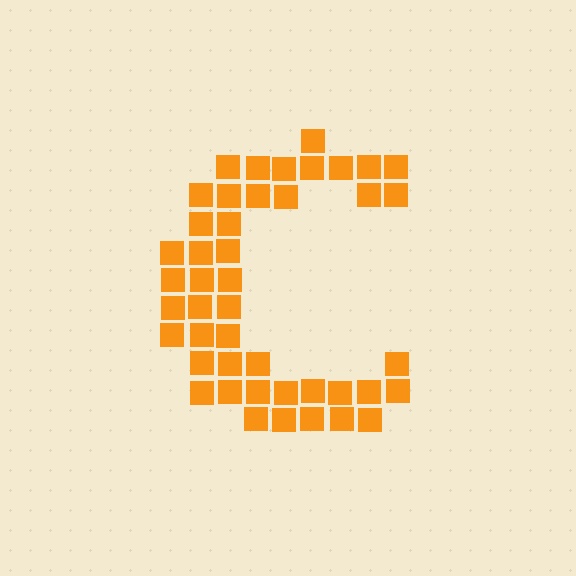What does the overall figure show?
The overall figure shows the letter C.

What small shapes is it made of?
It is made of small squares.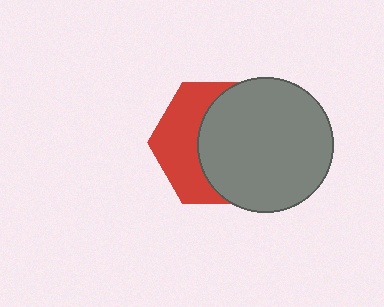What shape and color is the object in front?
The object in front is a gray circle.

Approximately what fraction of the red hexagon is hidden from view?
Roughly 59% of the red hexagon is hidden behind the gray circle.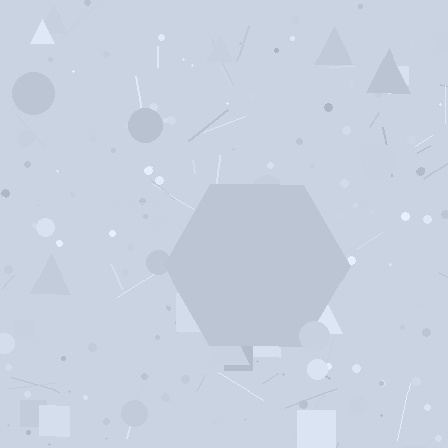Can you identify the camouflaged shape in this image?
The camouflaged shape is a hexagon.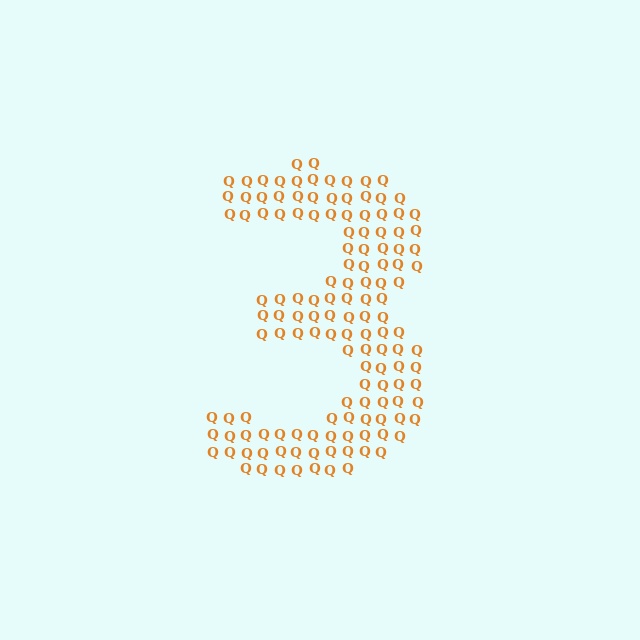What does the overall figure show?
The overall figure shows the digit 3.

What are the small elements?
The small elements are letter Q's.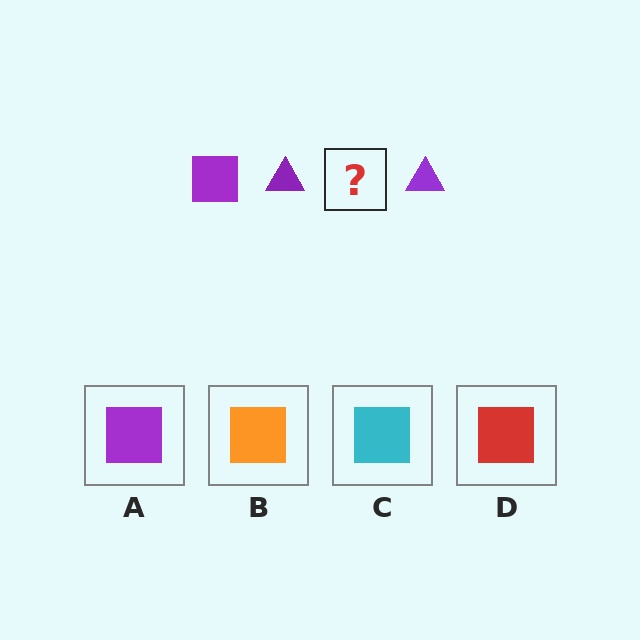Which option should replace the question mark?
Option A.